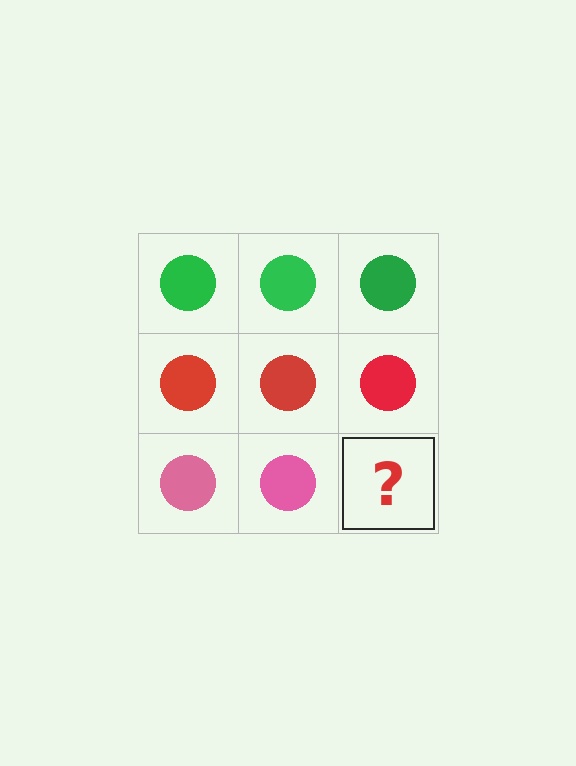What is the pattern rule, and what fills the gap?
The rule is that each row has a consistent color. The gap should be filled with a pink circle.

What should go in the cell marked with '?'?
The missing cell should contain a pink circle.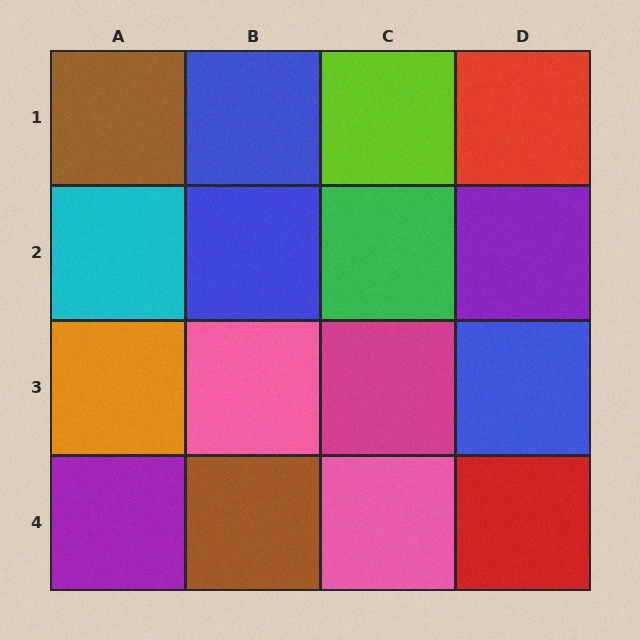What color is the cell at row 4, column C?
Pink.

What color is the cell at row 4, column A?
Purple.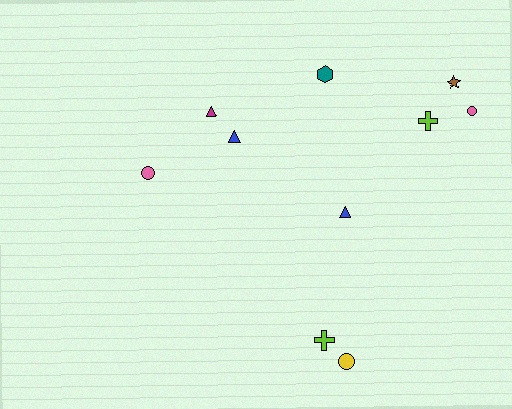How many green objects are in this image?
There are no green objects.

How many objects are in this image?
There are 10 objects.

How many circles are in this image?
There are 3 circles.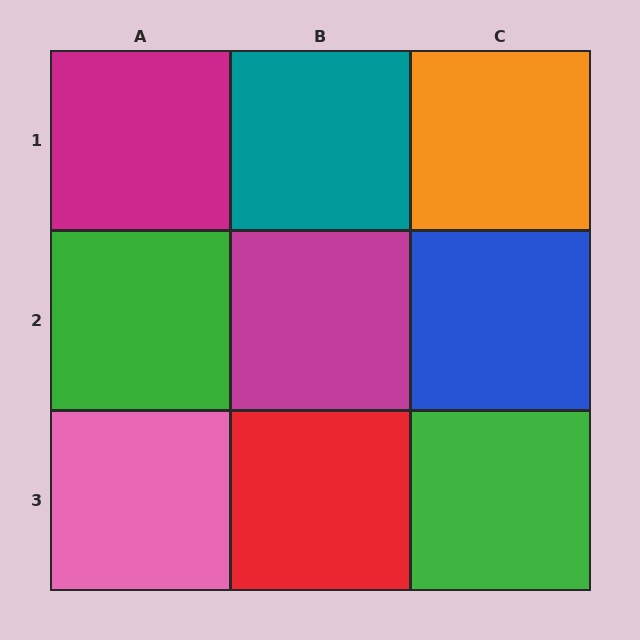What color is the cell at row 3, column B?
Red.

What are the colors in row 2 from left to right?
Green, magenta, blue.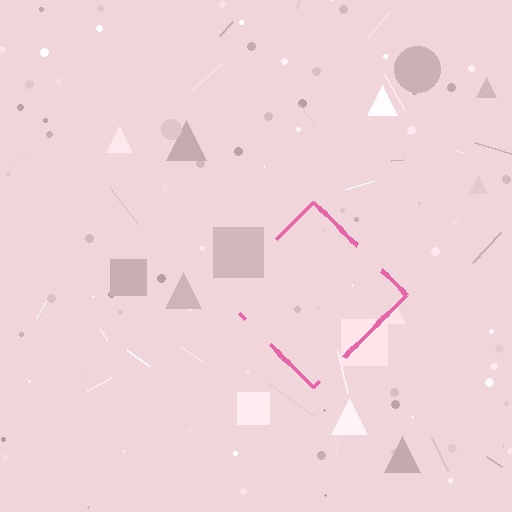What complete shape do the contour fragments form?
The contour fragments form a diamond.